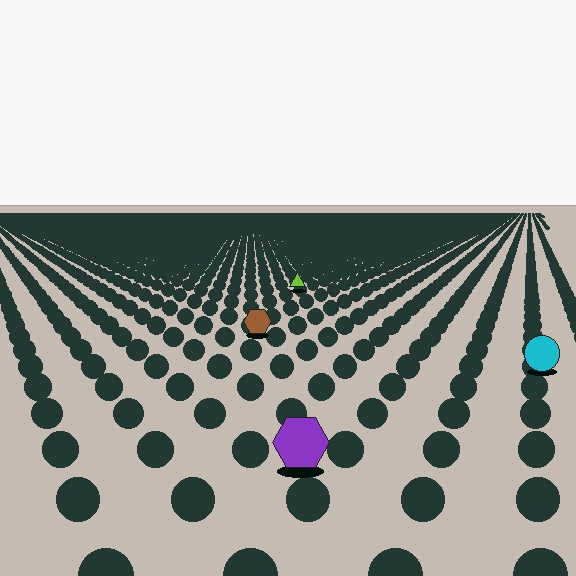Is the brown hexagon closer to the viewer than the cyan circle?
No. The cyan circle is closer — you can tell from the texture gradient: the ground texture is coarser near it.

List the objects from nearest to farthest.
From nearest to farthest: the purple hexagon, the cyan circle, the brown hexagon, the lime triangle.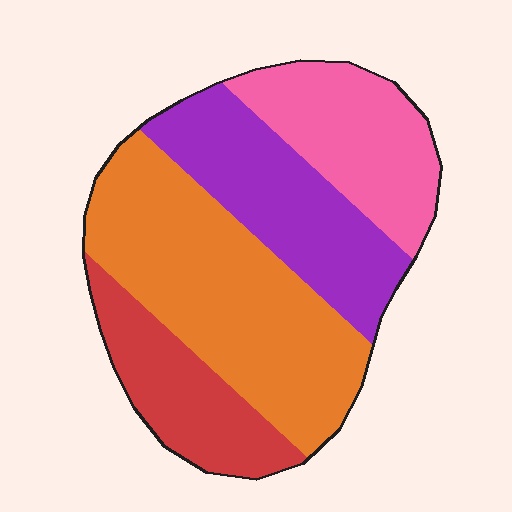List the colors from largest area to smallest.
From largest to smallest: orange, purple, pink, red.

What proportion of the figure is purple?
Purple covers 24% of the figure.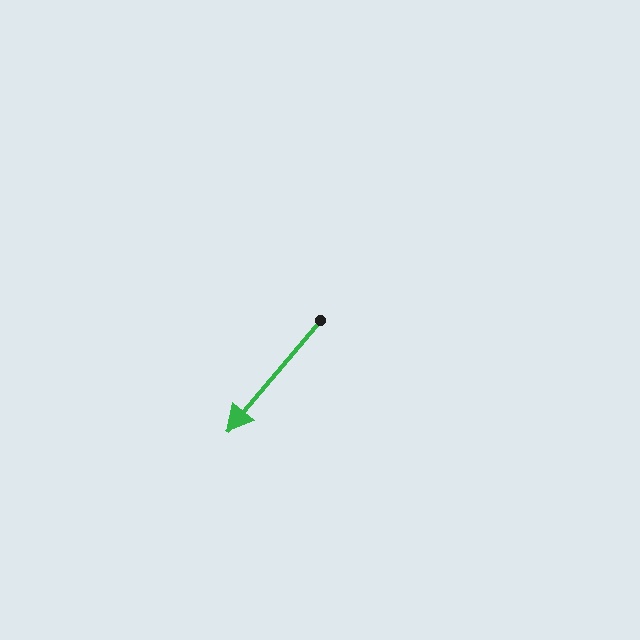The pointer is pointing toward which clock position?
Roughly 7 o'clock.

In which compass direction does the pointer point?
Southwest.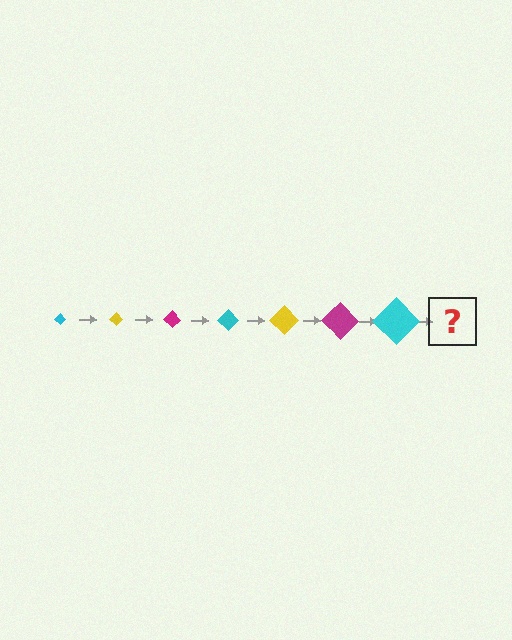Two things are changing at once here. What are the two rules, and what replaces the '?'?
The two rules are that the diamond grows larger each step and the color cycles through cyan, yellow, and magenta. The '?' should be a yellow diamond, larger than the previous one.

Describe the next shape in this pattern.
It should be a yellow diamond, larger than the previous one.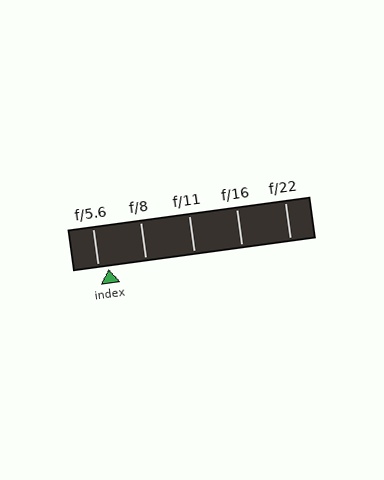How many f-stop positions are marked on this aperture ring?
There are 5 f-stop positions marked.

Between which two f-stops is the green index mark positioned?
The index mark is between f/5.6 and f/8.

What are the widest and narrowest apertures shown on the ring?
The widest aperture shown is f/5.6 and the narrowest is f/22.